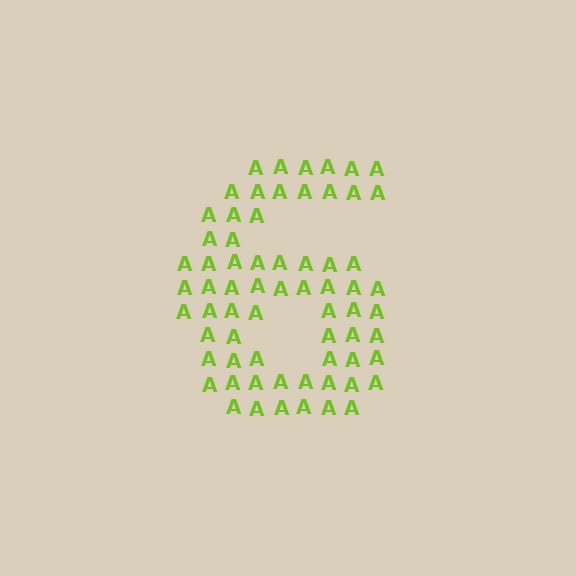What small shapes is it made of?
It is made of small letter A's.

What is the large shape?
The large shape is the digit 6.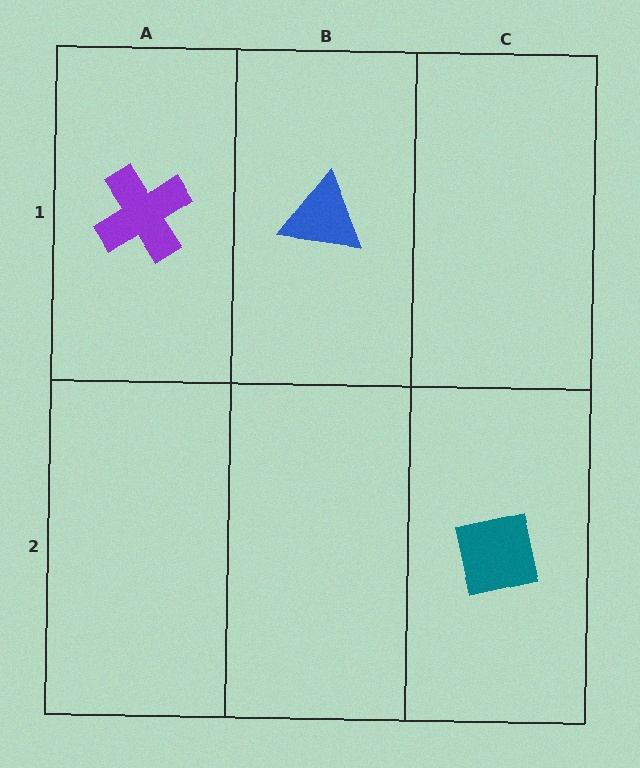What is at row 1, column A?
A purple cross.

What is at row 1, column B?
A blue triangle.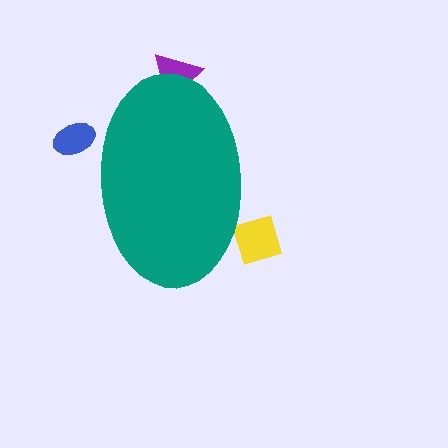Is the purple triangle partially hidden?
Yes, the purple triangle is partially hidden behind the teal ellipse.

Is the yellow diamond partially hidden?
Yes, the yellow diamond is partially hidden behind the teal ellipse.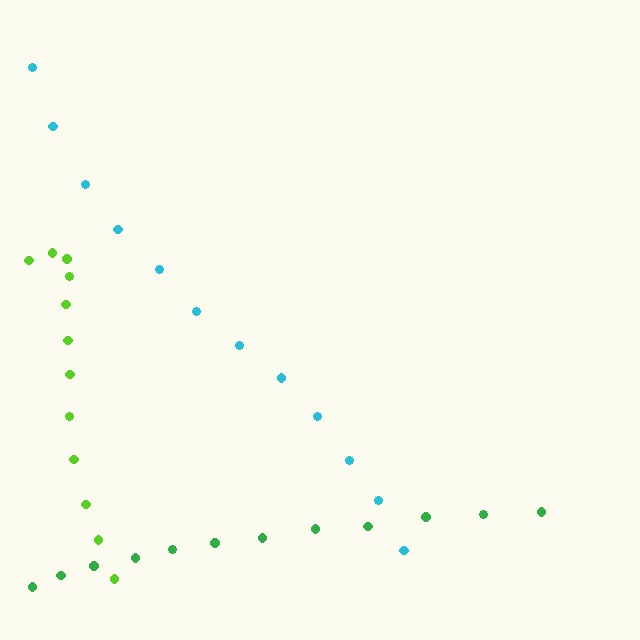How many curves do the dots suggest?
There are 3 distinct paths.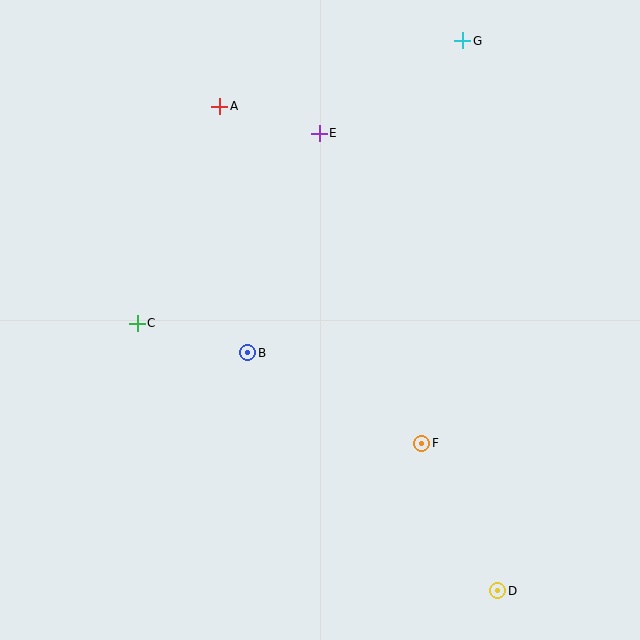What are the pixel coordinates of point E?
Point E is at (319, 133).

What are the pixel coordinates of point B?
Point B is at (248, 353).